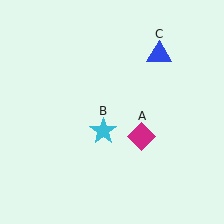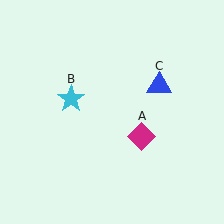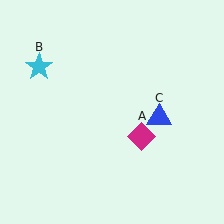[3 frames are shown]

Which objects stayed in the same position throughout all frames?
Magenta diamond (object A) remained stationary.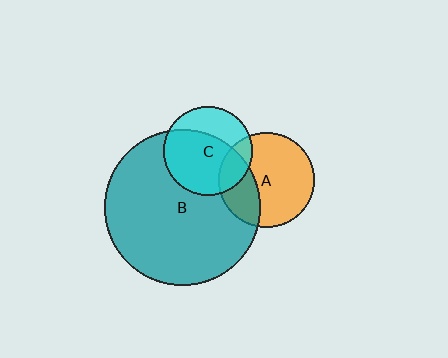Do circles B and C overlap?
Yes.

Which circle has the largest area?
Circle B (teal).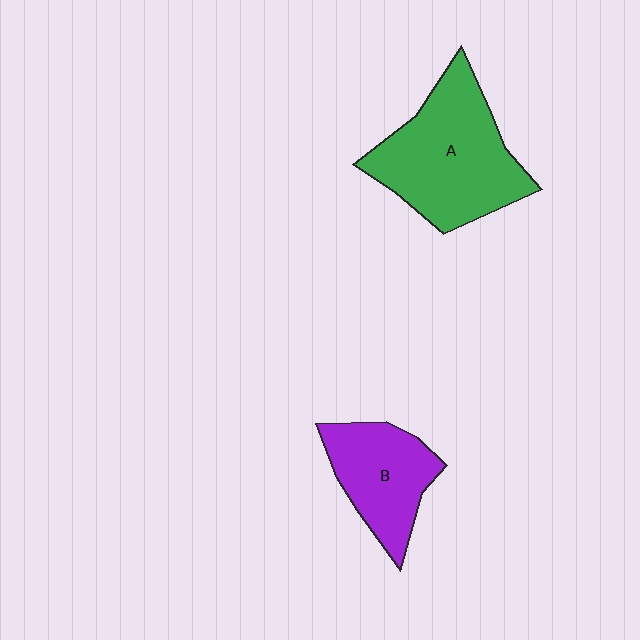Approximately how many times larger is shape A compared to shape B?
Approximately 1.6 times.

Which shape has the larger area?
Shape A (green).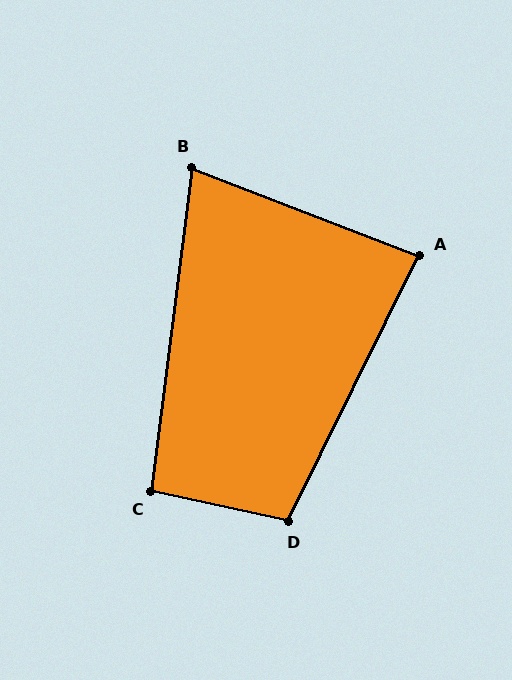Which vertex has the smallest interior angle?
B, at approximately 76 degrees.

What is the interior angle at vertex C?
Approximately 95 degrees (obtuse).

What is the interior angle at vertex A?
Approximately 85 degrees (acute).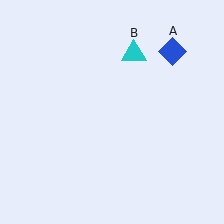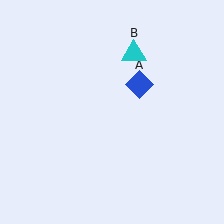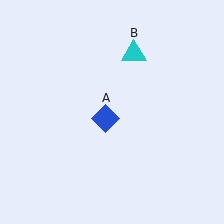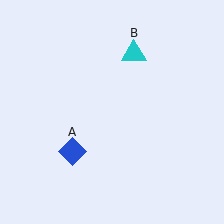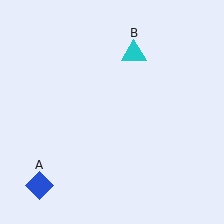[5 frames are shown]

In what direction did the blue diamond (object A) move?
The blue diamond (object A) moved down and to the left.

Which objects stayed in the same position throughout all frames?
Cyan triangle (object B) remained stationary.